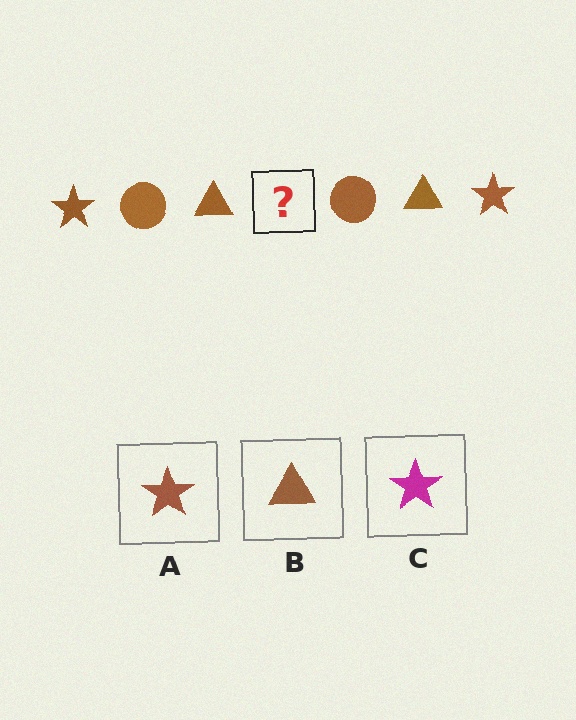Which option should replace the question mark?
Option A.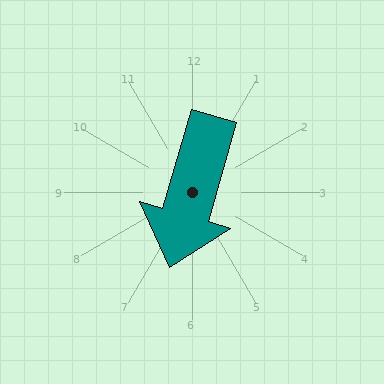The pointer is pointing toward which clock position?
Roughly 7 o'clock.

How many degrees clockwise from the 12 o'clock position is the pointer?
Approximately 196 degrees.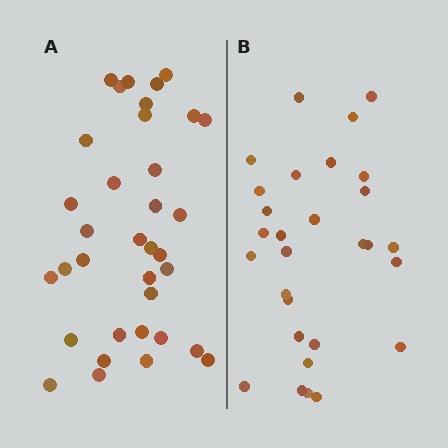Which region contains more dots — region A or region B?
Region A (the left region) has more dots.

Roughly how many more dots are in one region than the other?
Region A has about 6 more dots than region B.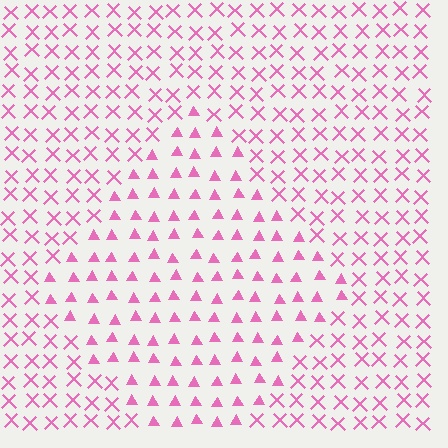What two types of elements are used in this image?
The image uses triangles inside the diamond region and X marks outside it.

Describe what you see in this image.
The image is filled with small pink elements arranged in a uniform grid. A diamond-shaped region contains triangles, while the surrounding area contains X marks. The boundary is defined purely by the change in element shape.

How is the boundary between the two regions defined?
The boundary is defined by a change in element shape: triangles inside vs. X marks outside. All elements share the same color and spacing.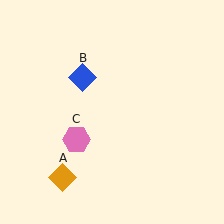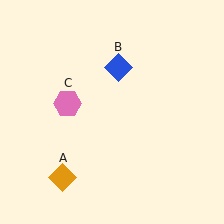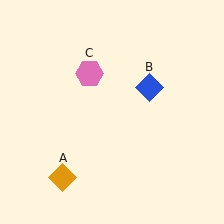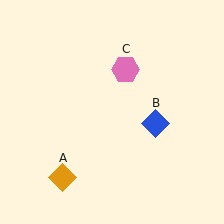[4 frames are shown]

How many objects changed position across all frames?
2 objects changed position: blue diamond (object B), pink hexagon (object C).